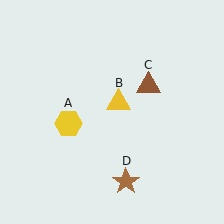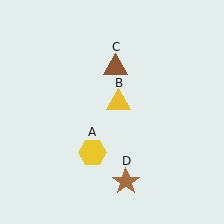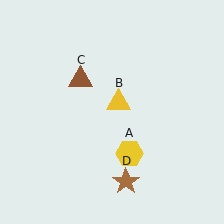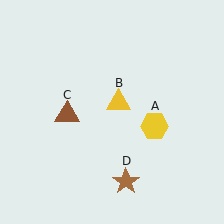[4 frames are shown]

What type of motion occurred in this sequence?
The yellow hexagon (object A), brown triangle (object C) rotated counterclockwise around the center of the scene.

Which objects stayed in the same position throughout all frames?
Yellow triangle (object B) and brown star (object D) remained stationary.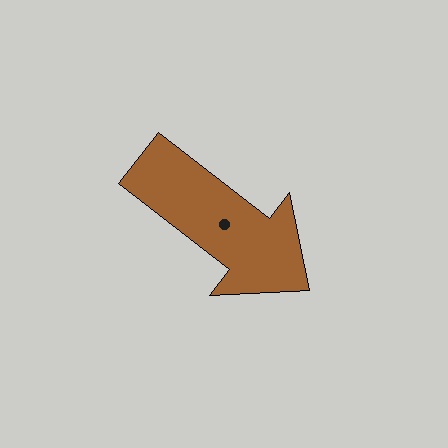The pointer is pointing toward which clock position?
Roughly 4 o'clock.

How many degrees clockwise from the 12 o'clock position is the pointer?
Approximately 128 degrees.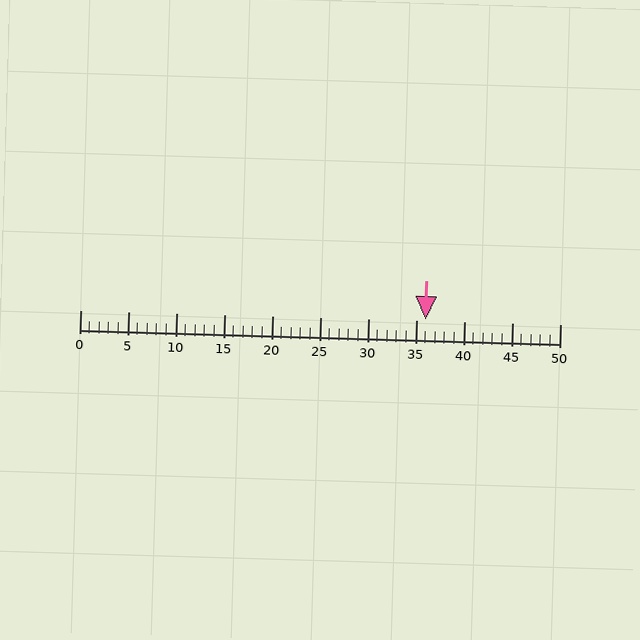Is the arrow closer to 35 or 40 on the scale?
The arrow is closer to 35.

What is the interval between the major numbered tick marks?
The major tick marks are spaced 5 units apart.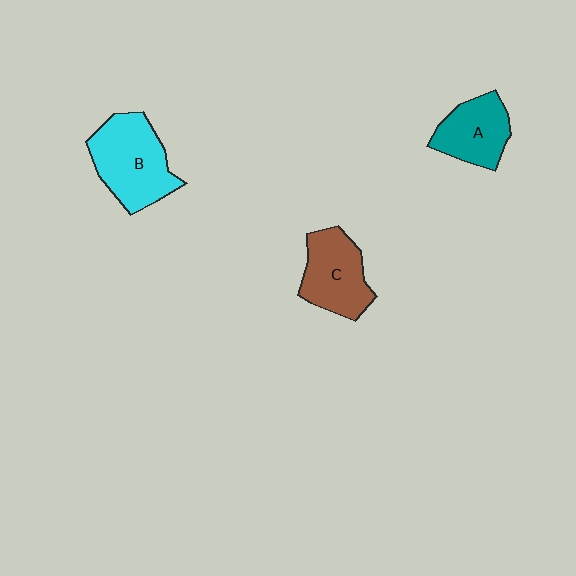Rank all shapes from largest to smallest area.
From largest to smallest: B (cyan), C (brown), A (teal).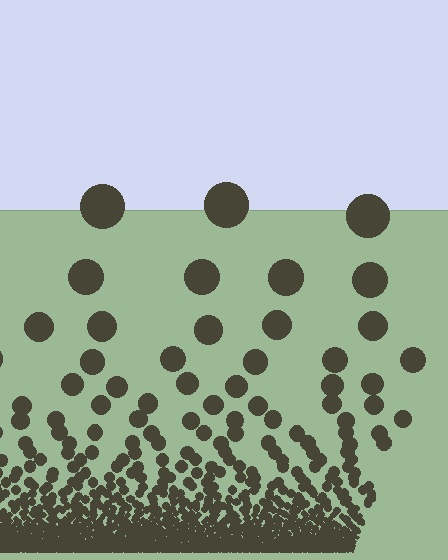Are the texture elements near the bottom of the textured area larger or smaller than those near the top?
Smaller. The gradient is inverted — elements near the bottom are smaller and denser.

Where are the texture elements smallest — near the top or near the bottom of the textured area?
Near the bottom.